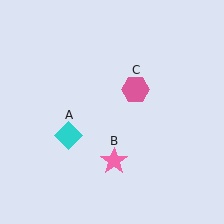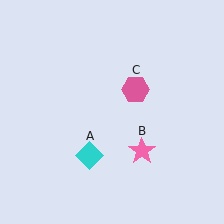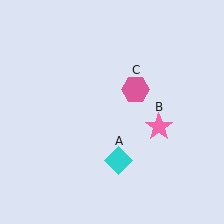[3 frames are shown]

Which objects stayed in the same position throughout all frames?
Pink hexagon (object C) remained stationary.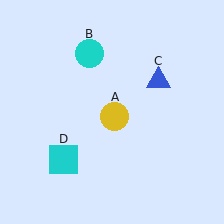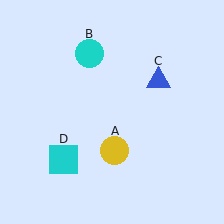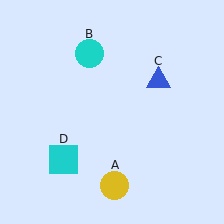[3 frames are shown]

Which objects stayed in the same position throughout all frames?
Cyan circle (object B) and blue triangle (object C) and cyan square (object D) remained stationary.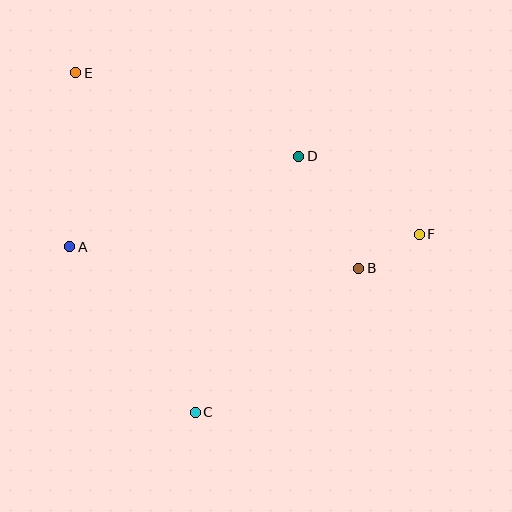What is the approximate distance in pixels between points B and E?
The distance between B and E is approximately 344 pixels.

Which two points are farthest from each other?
Points E and F are farthest from each other.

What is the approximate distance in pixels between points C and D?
The distance between C and D is approximately 276 pixels.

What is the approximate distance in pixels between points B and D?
The distance between B and D is approximately 127 pixels.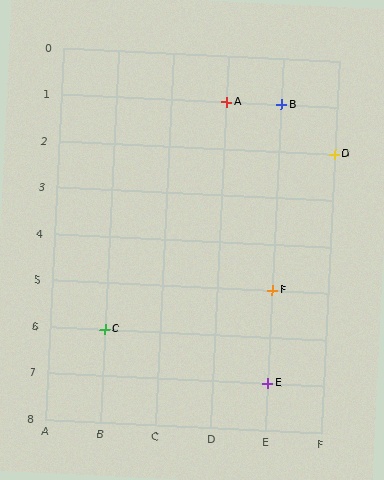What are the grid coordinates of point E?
Point E is at grid coordinates (E, 7).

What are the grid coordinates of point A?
Point A is at grid coordinates (D, 1).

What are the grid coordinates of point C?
Point C is at grid coordinates (B, 6).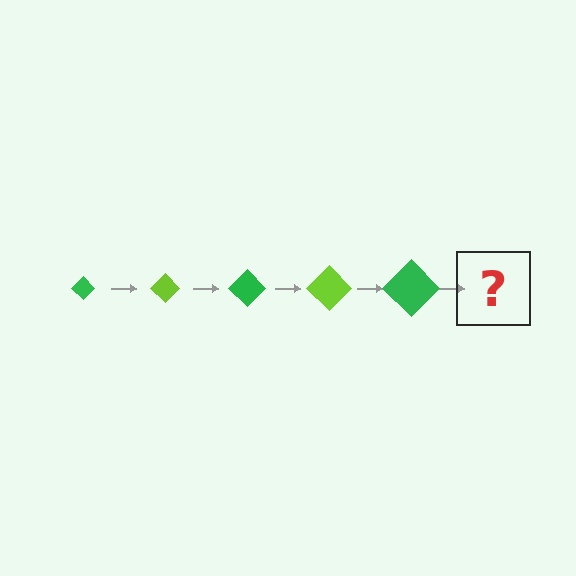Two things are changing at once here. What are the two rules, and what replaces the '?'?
The two rules are that the diamond grows larger each step and the color cycles through green and lime. The '?' should be a lime diamond, larger than the previous one.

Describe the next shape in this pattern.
It should be a lime diamond, larger than the previous one.